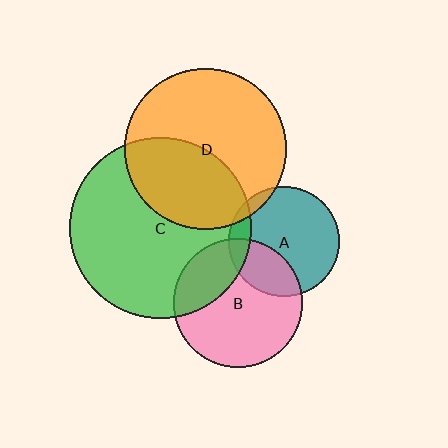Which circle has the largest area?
Circle C (green).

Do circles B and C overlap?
Yes.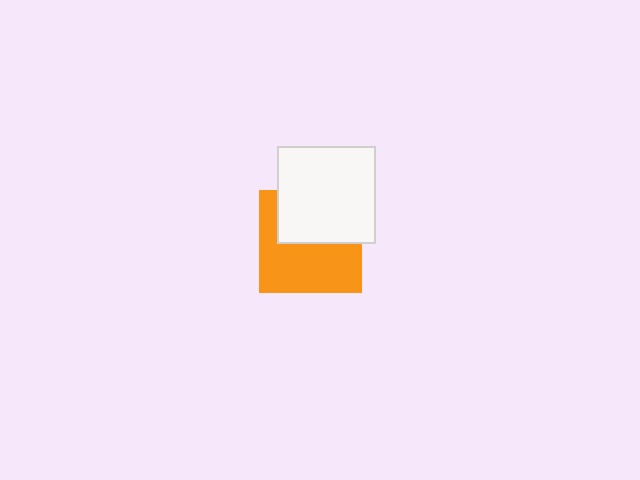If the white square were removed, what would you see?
You would see the complete orange square.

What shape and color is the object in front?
The object in front is a white square.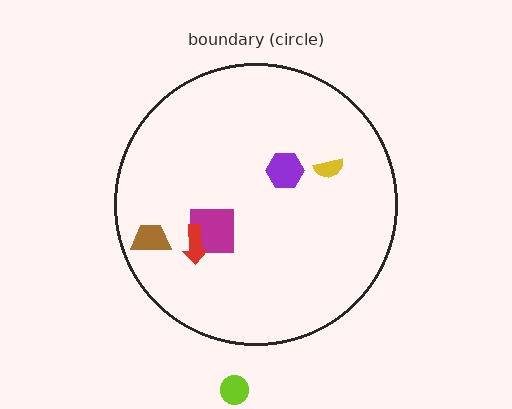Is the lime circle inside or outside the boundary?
Outside.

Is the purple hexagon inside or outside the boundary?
Inside.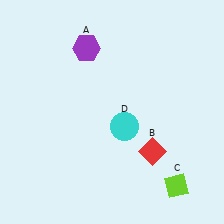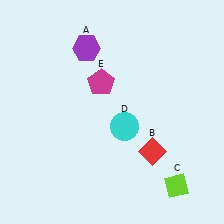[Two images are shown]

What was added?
A magenta pentagon (E) was added in Image 2.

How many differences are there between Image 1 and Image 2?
There is 1 difference between the two images.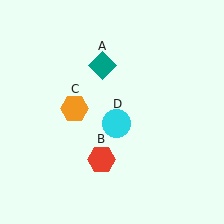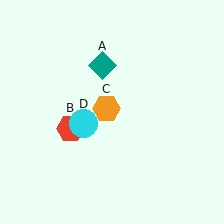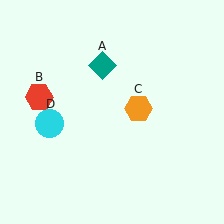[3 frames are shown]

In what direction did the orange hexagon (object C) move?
The orange hexagon (object C) moved right.